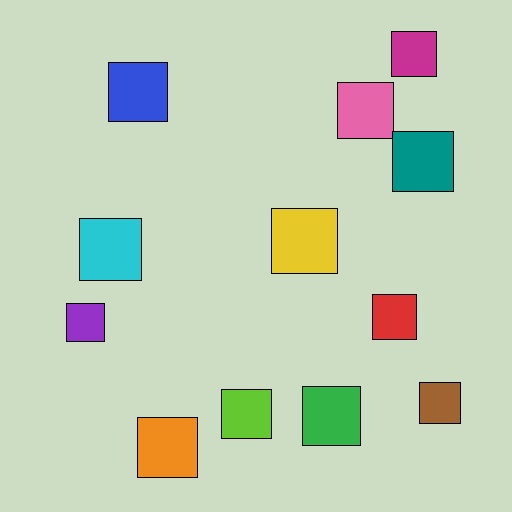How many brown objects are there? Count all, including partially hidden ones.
There is 1 brown object.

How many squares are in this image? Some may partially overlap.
There are 12 squares.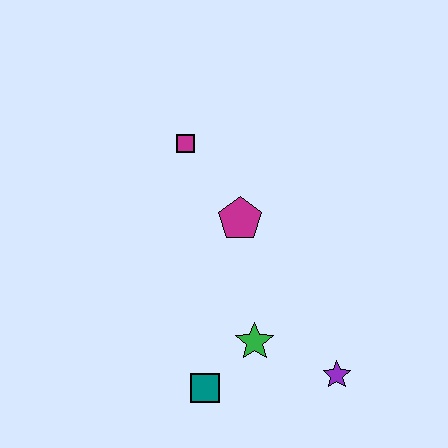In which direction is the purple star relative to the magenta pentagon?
The purple star is below the magenta pentagon.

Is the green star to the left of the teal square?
No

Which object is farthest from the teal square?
The magenta square is farthest from the teal square.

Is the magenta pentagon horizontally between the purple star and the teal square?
Yes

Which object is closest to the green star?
The teal square is closest to the green star.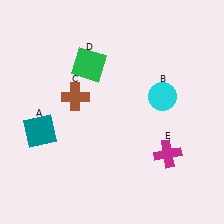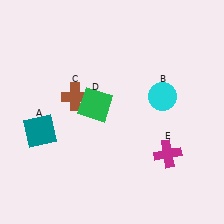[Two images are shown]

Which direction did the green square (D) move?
The green square (D) moved down.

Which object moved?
The green square (D) moved down.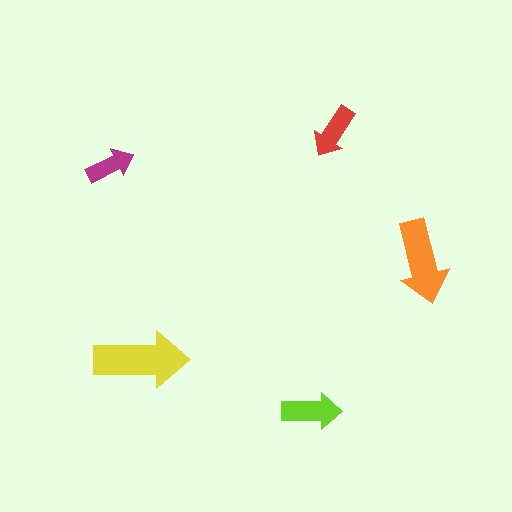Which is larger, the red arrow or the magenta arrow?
The red one.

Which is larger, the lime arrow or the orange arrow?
The orange one.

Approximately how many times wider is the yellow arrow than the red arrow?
About 1.5 times wider.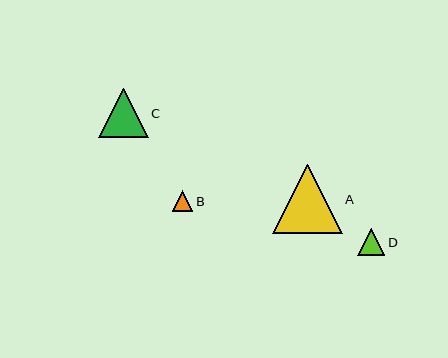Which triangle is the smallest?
Triangle B is the smallest with a size of approximately 20 pixels.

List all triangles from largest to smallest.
From largest to smallest: A, C, D, B.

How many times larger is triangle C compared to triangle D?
Triangle C is approximately 1.9 times the size of triangle D.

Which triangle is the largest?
Triangle A is the largest with a size of approximately 69 pixels.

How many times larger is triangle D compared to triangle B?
Triangle D is approximately 1.3 times the size of triangle B.